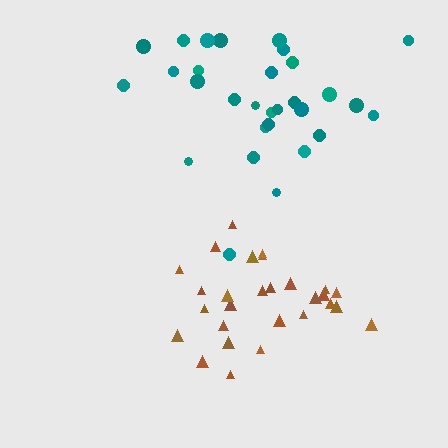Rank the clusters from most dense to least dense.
brown, teal.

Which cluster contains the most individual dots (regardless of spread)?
Teal (31).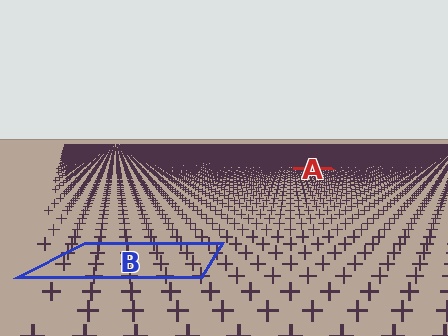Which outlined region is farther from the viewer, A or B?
Region A is farther from the viewer — the texture elements inside it appear smaller and more densely packed.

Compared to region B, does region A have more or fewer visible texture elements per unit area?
Region A has more texture elements per unit area — they are packed more densely because it is farther away.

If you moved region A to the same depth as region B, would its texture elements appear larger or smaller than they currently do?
They would appear larger. At a closer depth, the same texture elements are projected at a bigger on-screen size.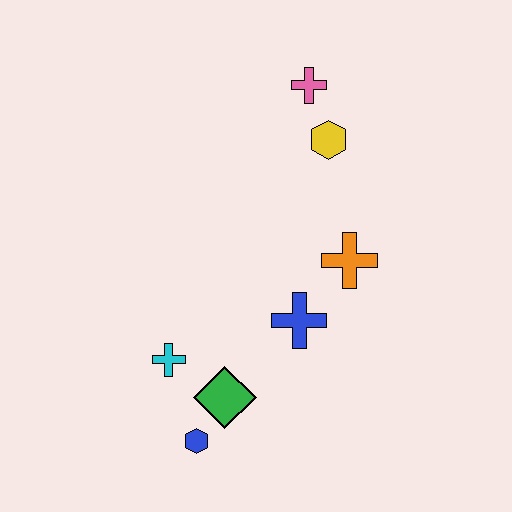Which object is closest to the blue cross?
The orange cross is closest to the blue cross.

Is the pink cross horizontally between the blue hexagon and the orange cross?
Yes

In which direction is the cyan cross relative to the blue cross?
The cyan cross is to the left of the blue cross.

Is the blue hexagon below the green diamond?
Yes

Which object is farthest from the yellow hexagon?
The blue hexagon is farthest from the yellow hexagon.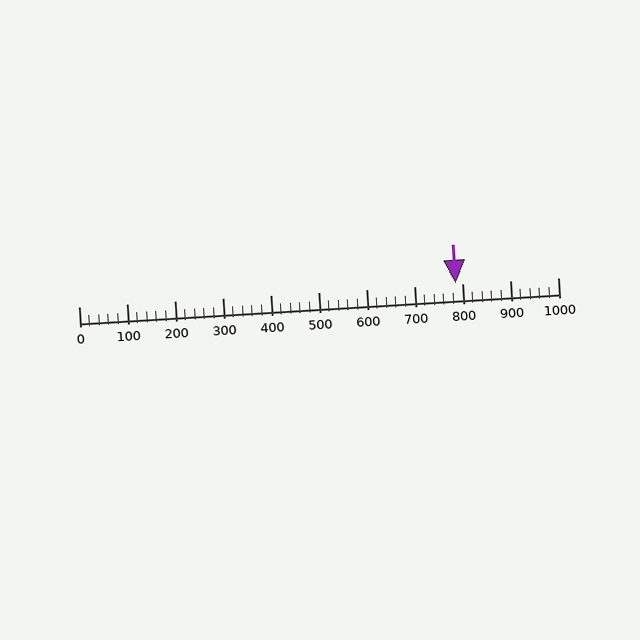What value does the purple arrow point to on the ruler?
The purple arrow points to approximately 786.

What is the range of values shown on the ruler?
The ruler shows values from 0 to 1000.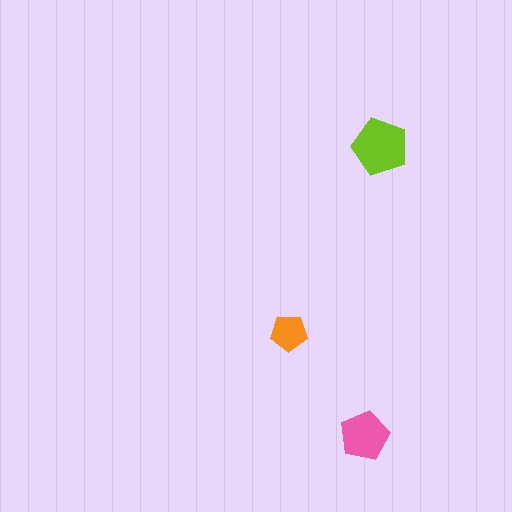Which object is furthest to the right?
The lime pentagon is rightmost.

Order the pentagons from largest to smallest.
the lime one, the pink one, the orange one.